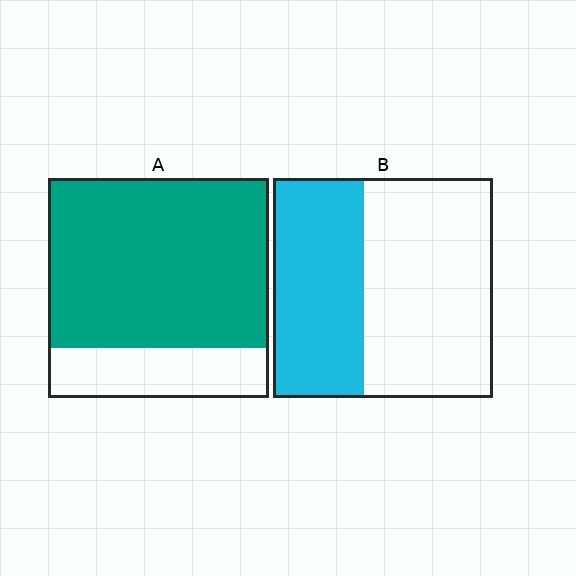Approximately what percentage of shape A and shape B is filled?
A is approximately 75% and B is approximately 40%.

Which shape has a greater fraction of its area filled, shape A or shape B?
Shape A.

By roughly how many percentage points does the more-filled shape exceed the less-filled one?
By roughly 35 percentage points (A over B).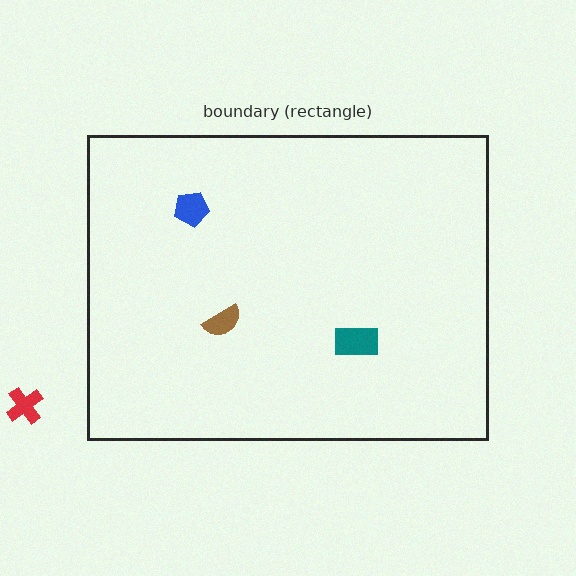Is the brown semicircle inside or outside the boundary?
Inside.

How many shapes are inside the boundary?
3 inside, 1 outside.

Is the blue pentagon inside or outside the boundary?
Inside.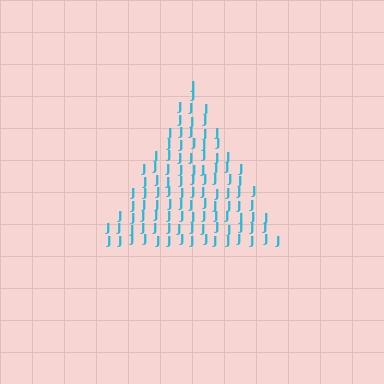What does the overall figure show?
The overall figure shows a triangle.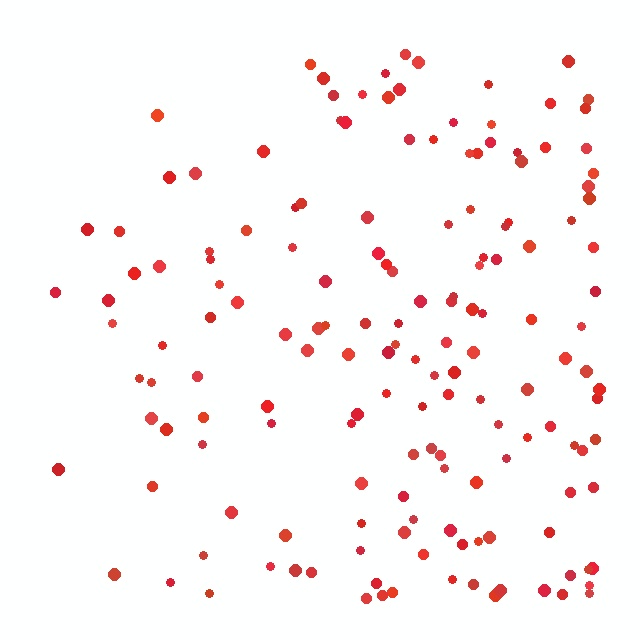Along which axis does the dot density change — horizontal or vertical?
Horizontal.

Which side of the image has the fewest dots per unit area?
The left.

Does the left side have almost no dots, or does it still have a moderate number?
Still a moderate number, just noticeably fewer than the right.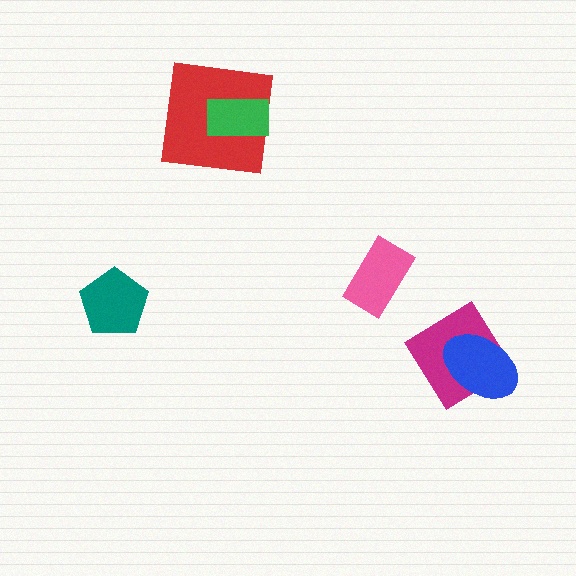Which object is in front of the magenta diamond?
The blue ellipse is in front of the magenta diamond.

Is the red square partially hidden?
Yes, it is partially covered by another shape.